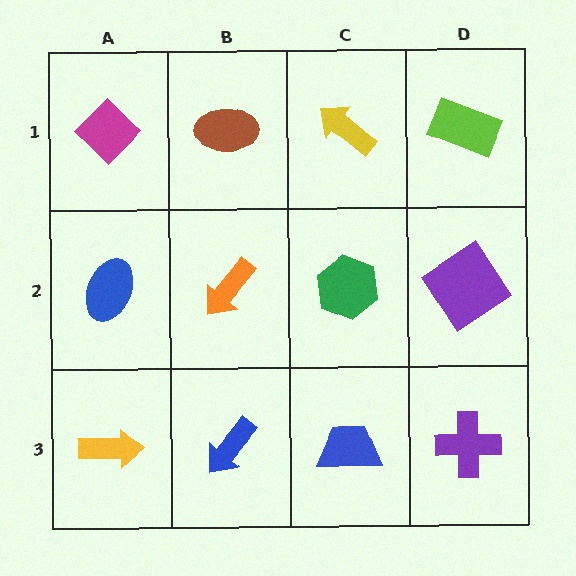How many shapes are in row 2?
4 shapes.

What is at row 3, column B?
A blue arrow.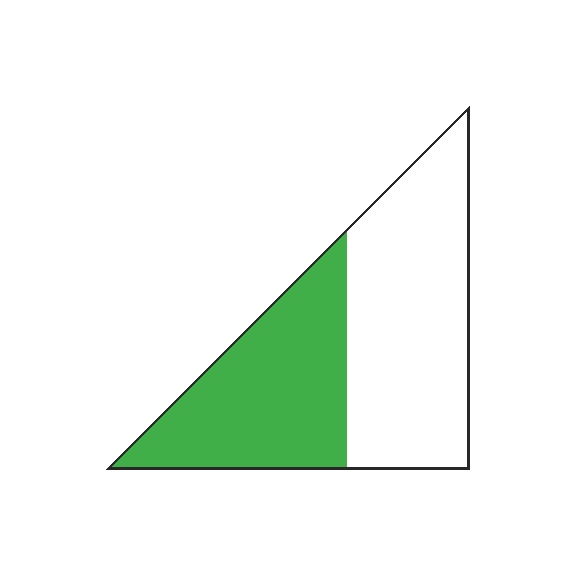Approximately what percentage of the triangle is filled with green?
Approximately 45%.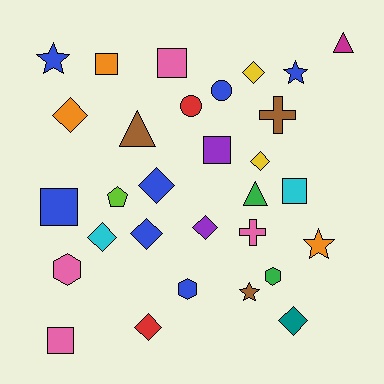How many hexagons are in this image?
There are 3 hexagons.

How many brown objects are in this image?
There are 3 brown objects.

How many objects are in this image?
There are 30 objects.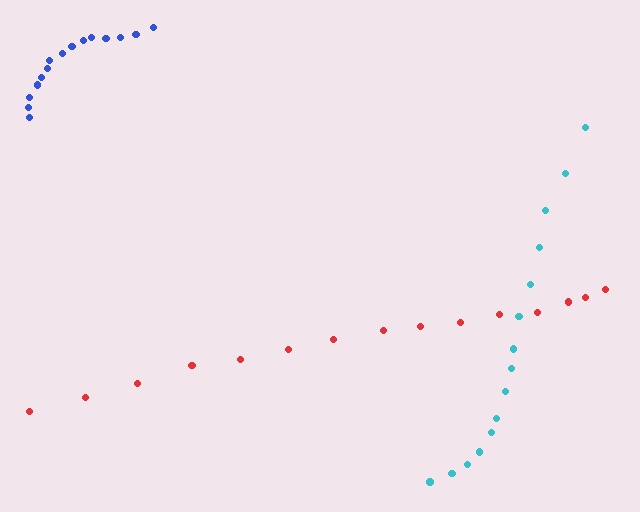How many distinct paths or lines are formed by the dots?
There are 3 distinct paths.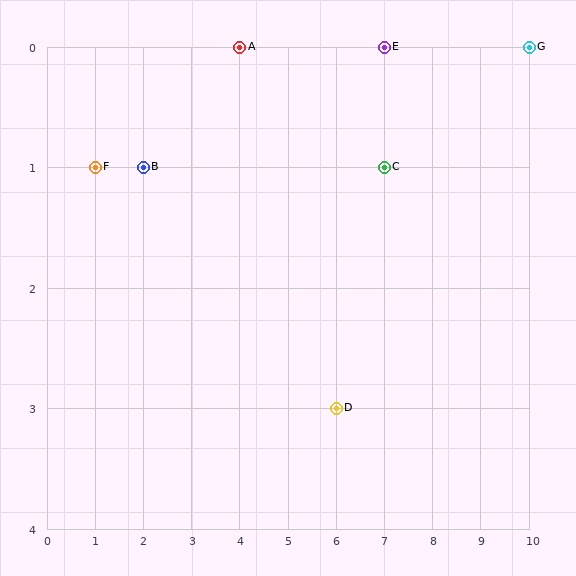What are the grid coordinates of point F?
Point F is at grid coordinates (1, 1).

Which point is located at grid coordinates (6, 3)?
Point D is at (6, 3).